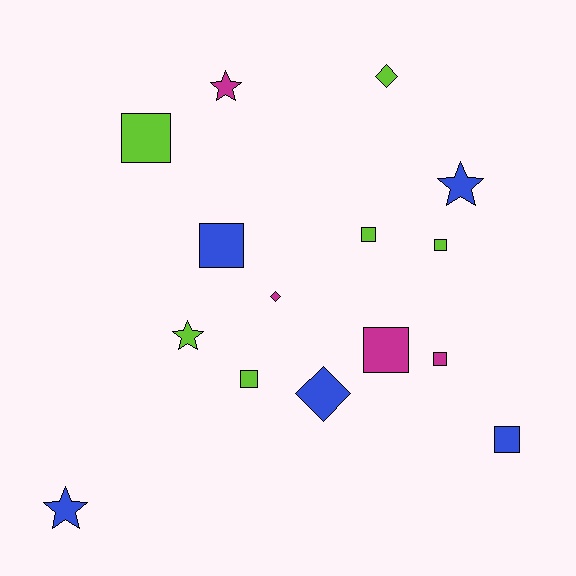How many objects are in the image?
There are 15 objects.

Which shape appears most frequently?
Square, with 8 objects.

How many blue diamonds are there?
There is 1 blue diamond.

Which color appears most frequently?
Lime, with 6 objects.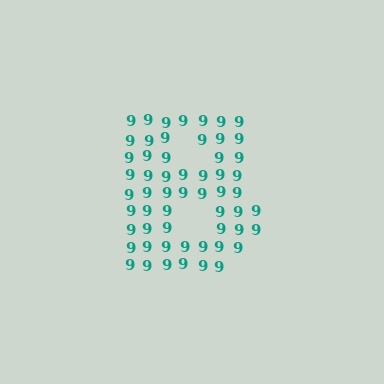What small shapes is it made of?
It is made of small digit 9's.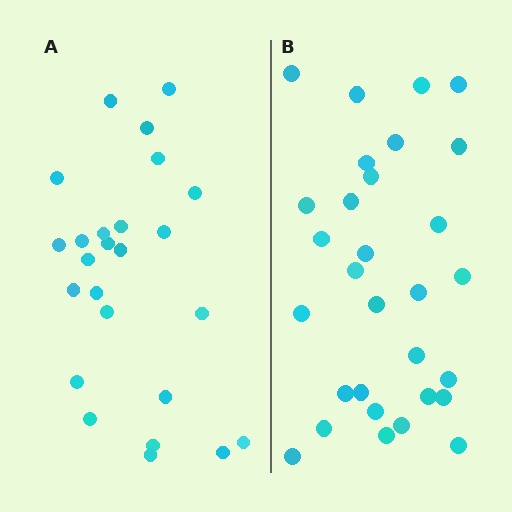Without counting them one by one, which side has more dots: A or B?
Region B (the right region) has more dots.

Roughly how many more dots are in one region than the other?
Region B has about 5 more dots than region A.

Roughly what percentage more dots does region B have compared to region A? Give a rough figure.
About 20% more.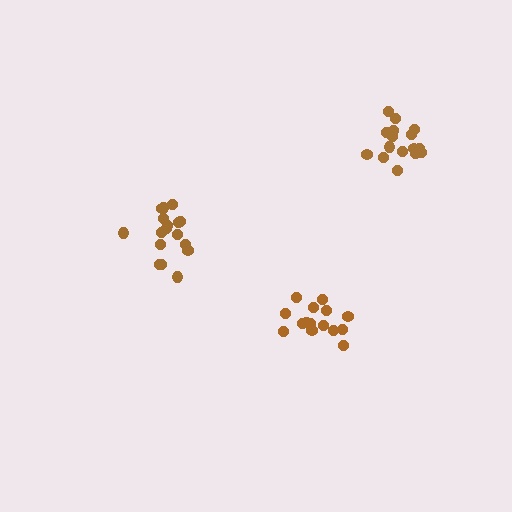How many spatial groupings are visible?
There are 3 spatial groupings.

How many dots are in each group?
Group 1: 16 dots, Group 2: 15 dots, Group 3: 17 dots (48 total).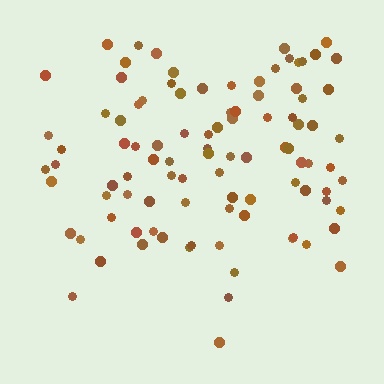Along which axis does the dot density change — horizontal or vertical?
Vertical.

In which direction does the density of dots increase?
From bottom to top, with the top side densest.